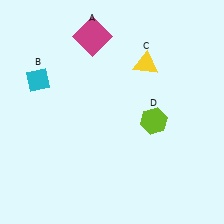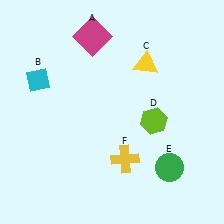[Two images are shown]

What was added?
A green circle (E), a yellow cross (F) were added in Image 2.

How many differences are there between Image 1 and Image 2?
There are 2 differences between the two images.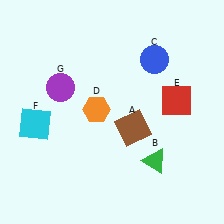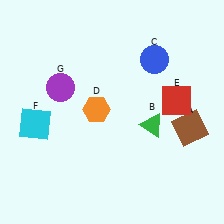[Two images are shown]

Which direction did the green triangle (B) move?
The green triangle (B) moved up.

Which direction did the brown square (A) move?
The brown square (A) moved right.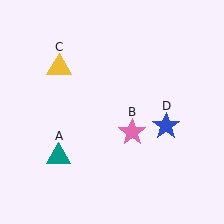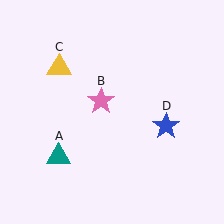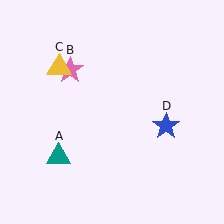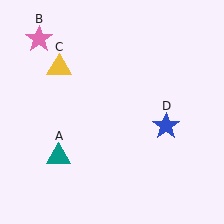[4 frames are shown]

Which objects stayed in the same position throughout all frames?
Teal triangle (object A) and yellow triangle (object C) and blue star (object D) remained stationary.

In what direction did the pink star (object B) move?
The pink star (object B) moved up and to the left.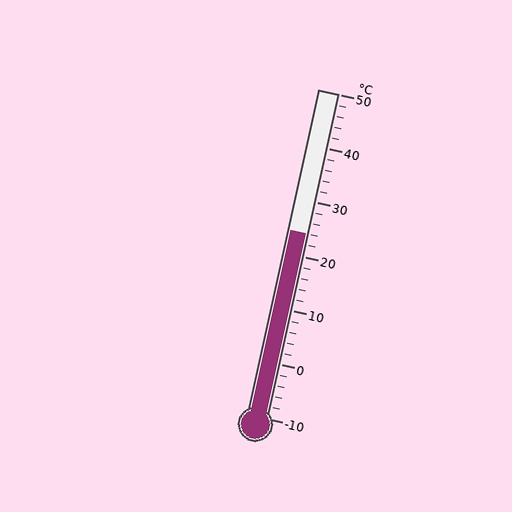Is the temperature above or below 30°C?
The temperature is below 30°C.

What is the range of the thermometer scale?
The thermometer scale ranges from -10°C to 50°C.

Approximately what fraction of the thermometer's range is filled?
The thermometer is filled to approximately 55% of its range.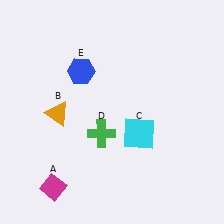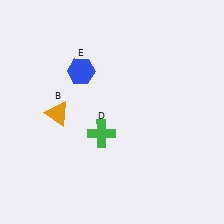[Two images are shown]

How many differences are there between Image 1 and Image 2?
There are 2 differences between the two images.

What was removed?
The cyan square (C), the magenta diamond (A) were removed in Image 2.